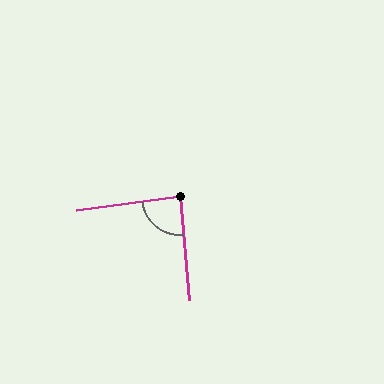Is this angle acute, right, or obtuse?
It is approximately a right angle.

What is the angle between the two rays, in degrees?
Approximately 87 degrees.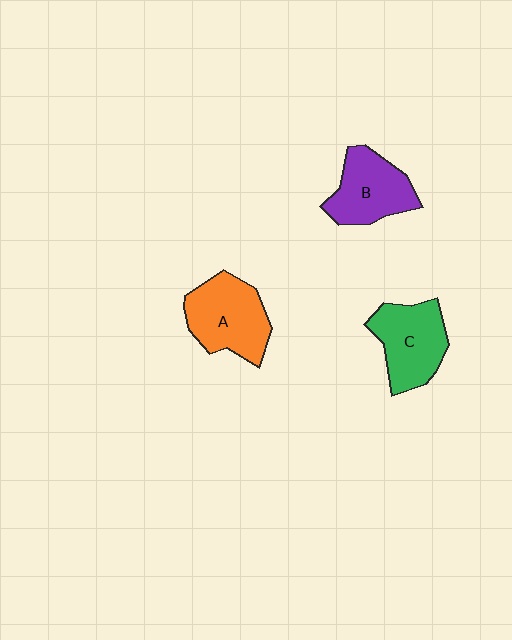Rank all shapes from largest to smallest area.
From largest to smallest: A (orange), C (green), B (purple).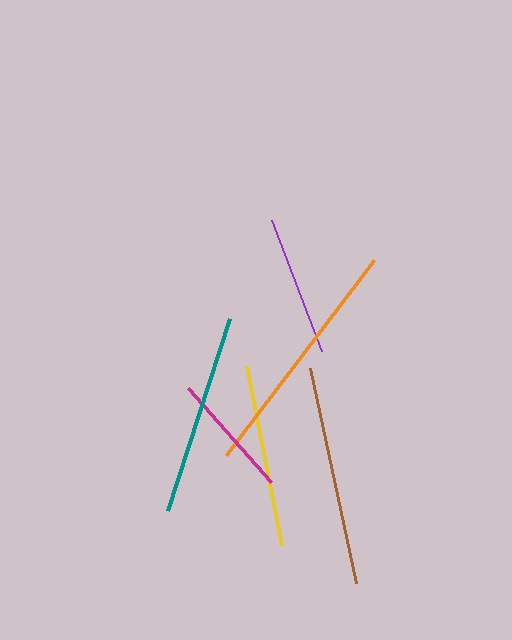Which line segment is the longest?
The orange line is the longest at approximately 244 pixels.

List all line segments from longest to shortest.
From longest to shortest: orange, brown, teal, yellow, purple, magenta.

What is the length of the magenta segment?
The magenta segment is approximately 125 pixels long.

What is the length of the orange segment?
The orange segment is approximately 244 pixels long.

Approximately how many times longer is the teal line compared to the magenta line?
The teal line is approximately 1.6 times the length of the magenta line.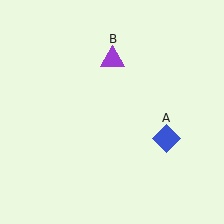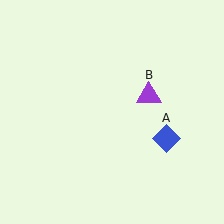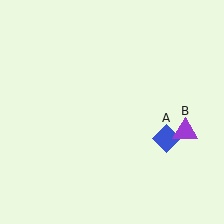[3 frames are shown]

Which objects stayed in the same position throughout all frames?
Blue diamond (object A) remained stationary.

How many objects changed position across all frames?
1 object changed position: purple triangle (object B).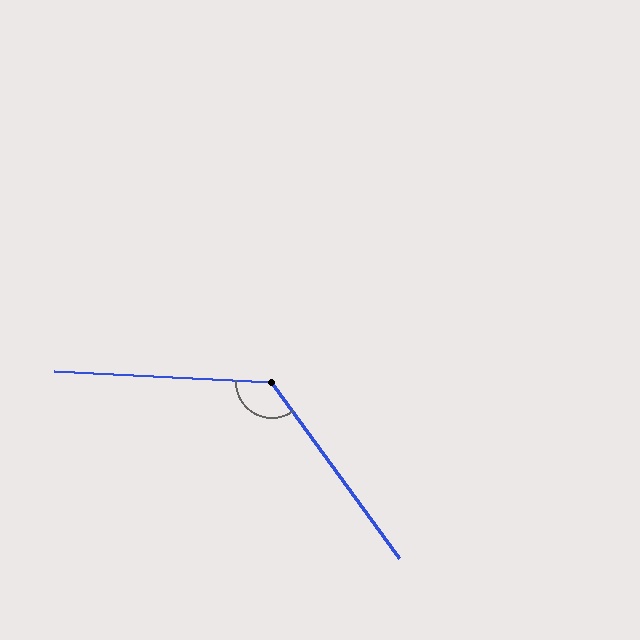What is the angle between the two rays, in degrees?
Approximately 129 degrees.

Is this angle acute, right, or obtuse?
It is obtuse.